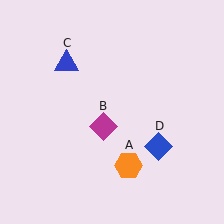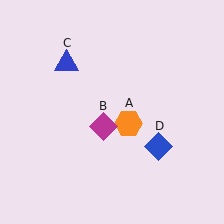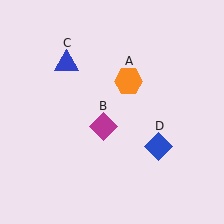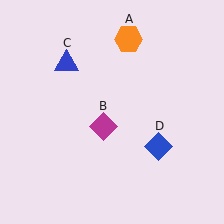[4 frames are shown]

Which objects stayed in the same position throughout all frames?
Magenta diamond (object B) and blue triangle (object C) and blue diamond (object D) remained stationary.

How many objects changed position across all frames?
1 object changed position: orange hexagon (object A).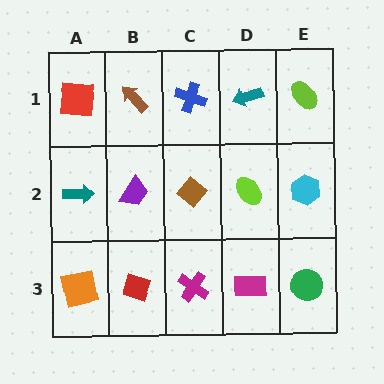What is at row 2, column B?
A purple trapezoid.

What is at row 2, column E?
A cyan hexagon.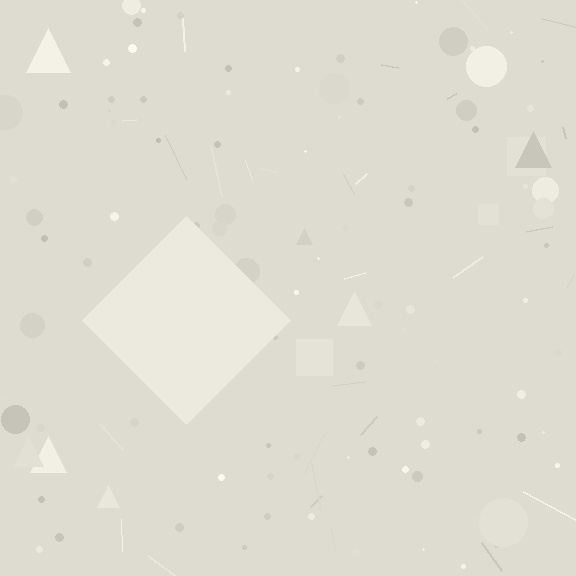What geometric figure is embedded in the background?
A diamond is embedded in the background.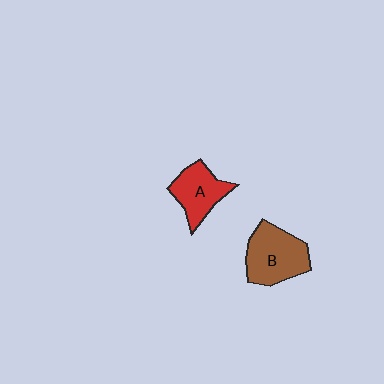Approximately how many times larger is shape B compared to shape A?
Approximately 1.3 times.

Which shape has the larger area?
Shape B (brown).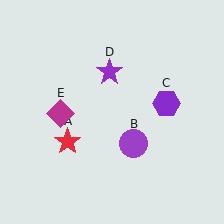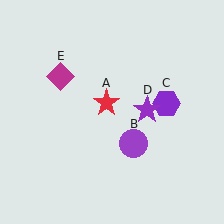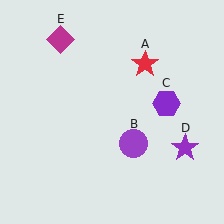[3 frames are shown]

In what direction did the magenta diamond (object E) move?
The magenta diamond (object E) moved up.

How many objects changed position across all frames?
3 objects changed position: red star (object A), purple star (object D), magenta diamond (object E).